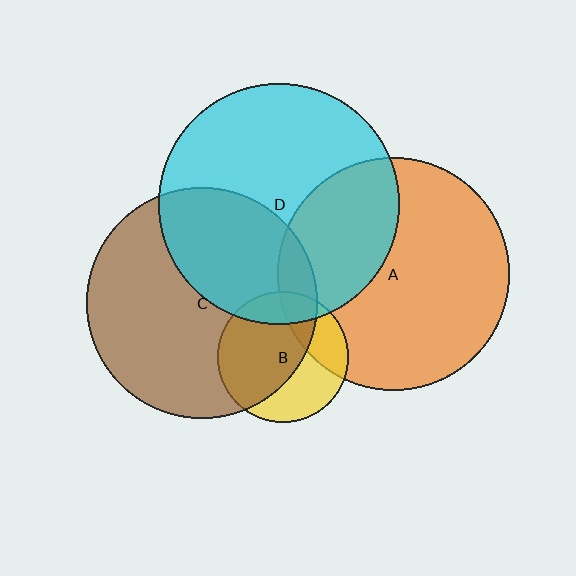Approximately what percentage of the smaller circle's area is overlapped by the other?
Approximately 35%.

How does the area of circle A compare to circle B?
Approximately 3.1 times.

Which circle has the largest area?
Circle D (cyan).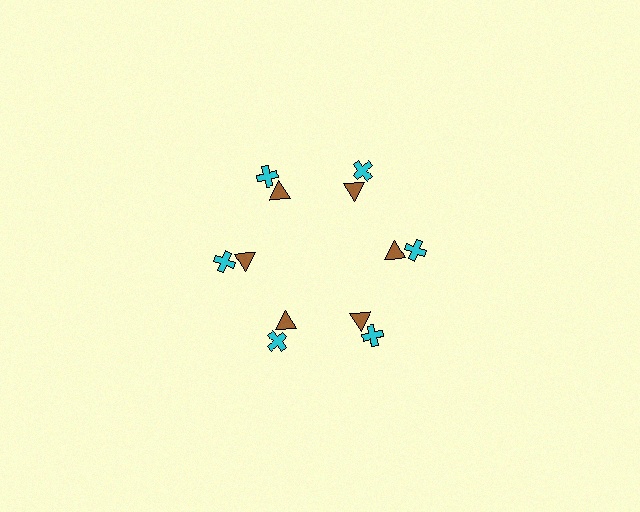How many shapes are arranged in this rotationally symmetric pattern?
There are 12 shapes, arranged in 6 groups of 2.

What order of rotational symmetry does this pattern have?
This pattern has 6-fold rotational symmetry.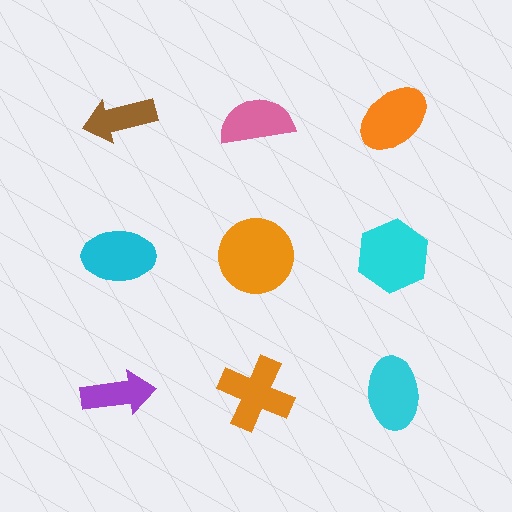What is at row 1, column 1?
A brown arrow.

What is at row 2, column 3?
A cyan hexagon.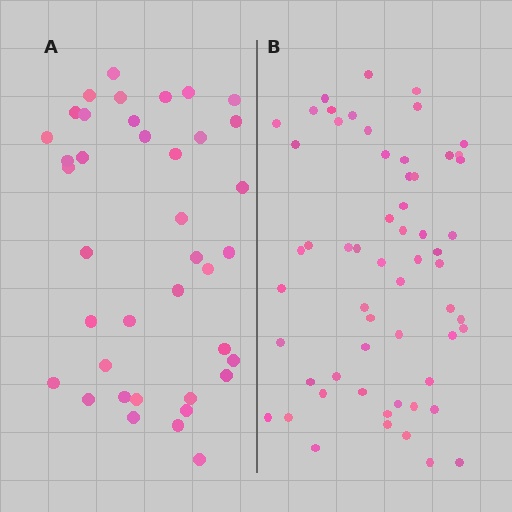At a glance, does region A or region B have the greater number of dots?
Region B (the right region) has more dots.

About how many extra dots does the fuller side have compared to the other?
Region B has approximately 20 more dots than region A.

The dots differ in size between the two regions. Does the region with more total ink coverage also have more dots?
No. Region A has more total ink coverage because its dots are larger, but region B actually contains more individual dots. Total area can be misleading — the number of items is what matters here.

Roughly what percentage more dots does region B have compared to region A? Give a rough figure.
About 50% more.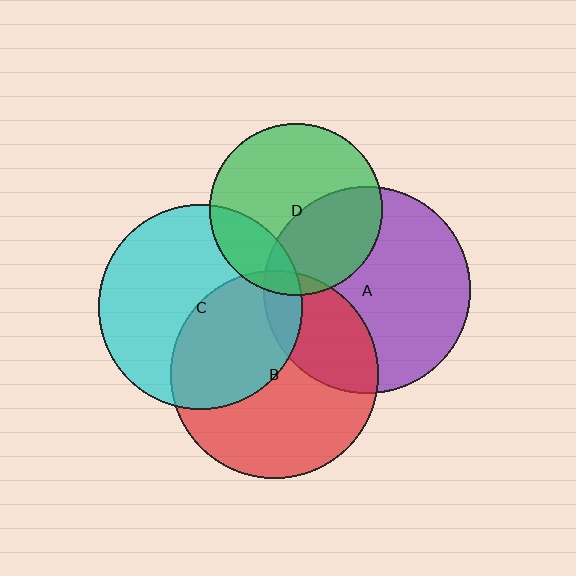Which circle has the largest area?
Circle B (red).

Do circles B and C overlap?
Yes.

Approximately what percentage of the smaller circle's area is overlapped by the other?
Approximately 40%.